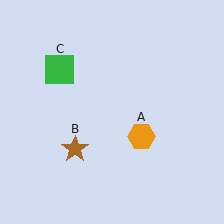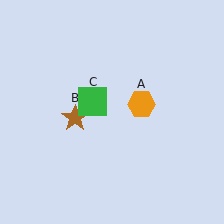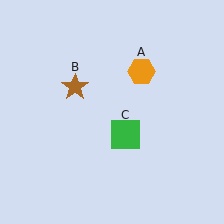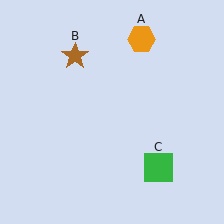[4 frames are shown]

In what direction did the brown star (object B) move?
The brown star (object B) moved up.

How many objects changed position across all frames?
3 objects changed position: orange hexagon (object A), brown star (object B), green square (object C).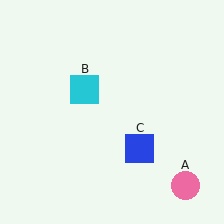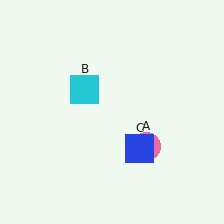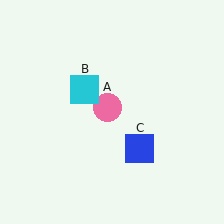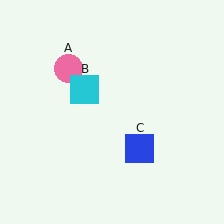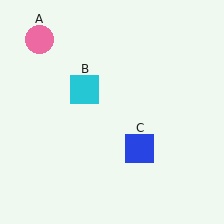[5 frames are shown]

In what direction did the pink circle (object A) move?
The pink circle (object A) moved up and to the left.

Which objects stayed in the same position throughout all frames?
Cyan square (object B) and blue square (object C) remained stationary.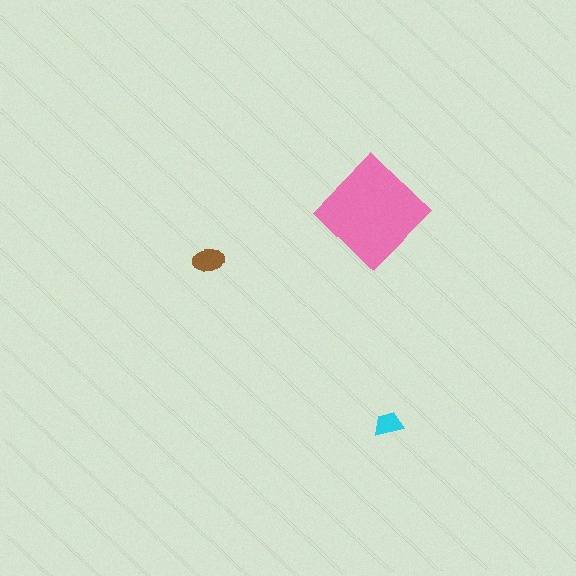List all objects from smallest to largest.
The cyan trapezoid, the brown ellipse, the pink diamond.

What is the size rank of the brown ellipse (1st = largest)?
2nd.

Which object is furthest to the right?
The cyan trapezoid is rightmost.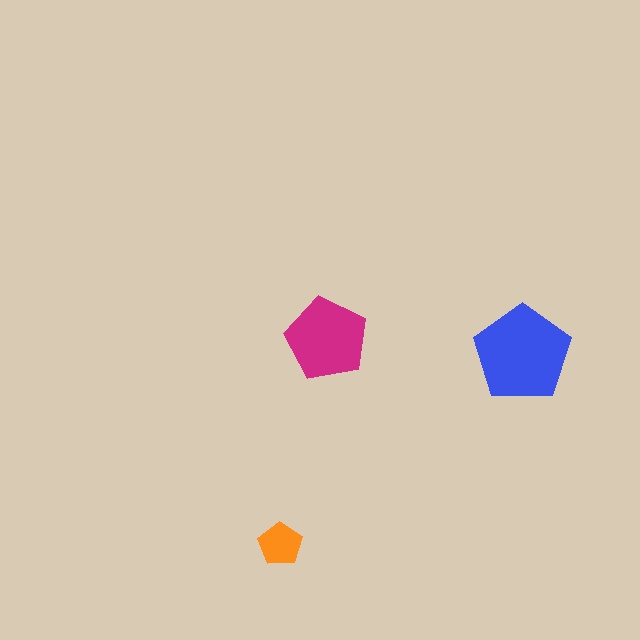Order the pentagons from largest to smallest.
the blue one, the magenta one, the orange one.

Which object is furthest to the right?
The blue pentagon is rightmost.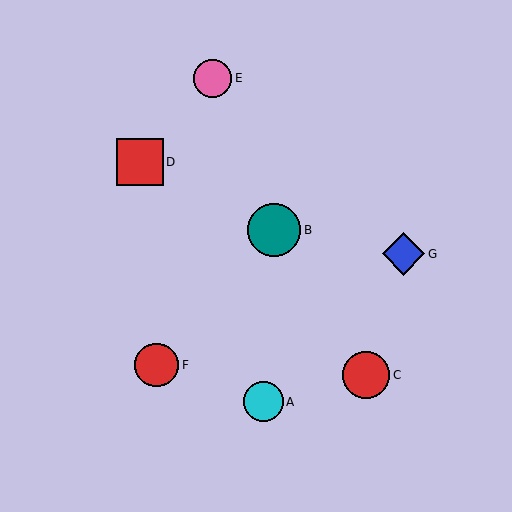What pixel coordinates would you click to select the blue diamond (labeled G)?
Click at (404, 254) to select the blue diamond G.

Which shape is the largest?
The teal circle (labeled B) is the largest.